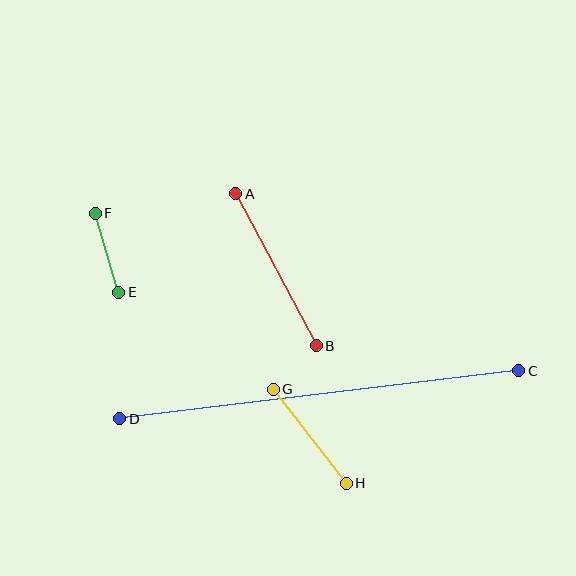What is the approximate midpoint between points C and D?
The midpoint is at approximately (319, 395) pixels.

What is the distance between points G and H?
The distance is approximately 119 pixels.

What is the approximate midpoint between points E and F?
The midpoint is at approximately (107, 253) pixels.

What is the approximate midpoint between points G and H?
The midpoint is at approximately (310, 436) pixels.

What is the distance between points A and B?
The distance is approximately 172 pixels.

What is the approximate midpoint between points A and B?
The midpoint is at approximately (276, 270) pixels.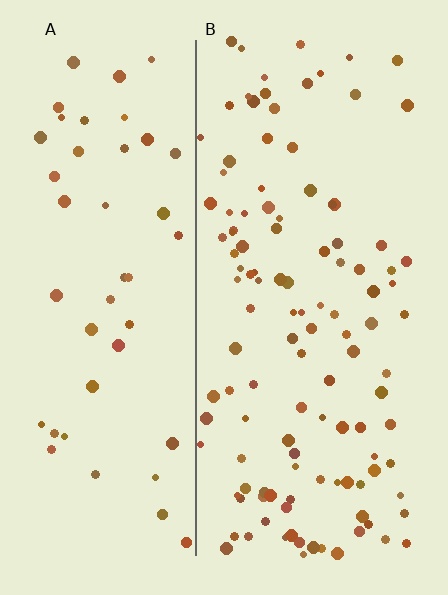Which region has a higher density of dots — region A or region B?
B (the right).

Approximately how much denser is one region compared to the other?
Approximately 2.5× — region B over region A.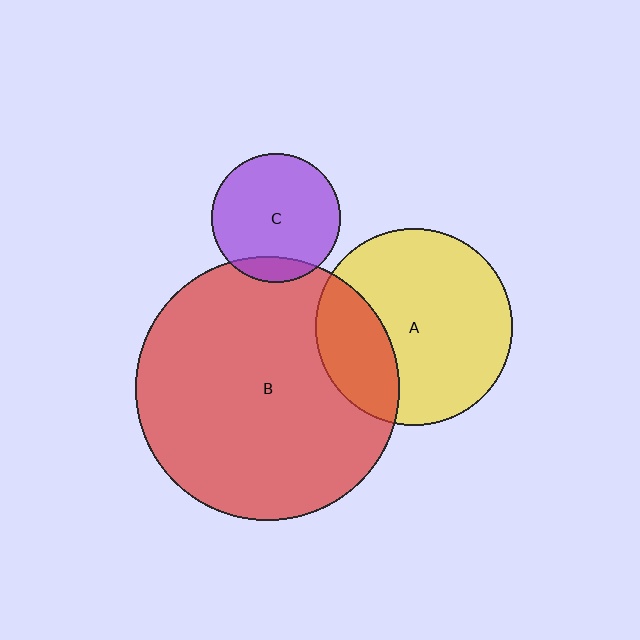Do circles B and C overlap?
Yes.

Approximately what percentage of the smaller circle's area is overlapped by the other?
Approximately 10%.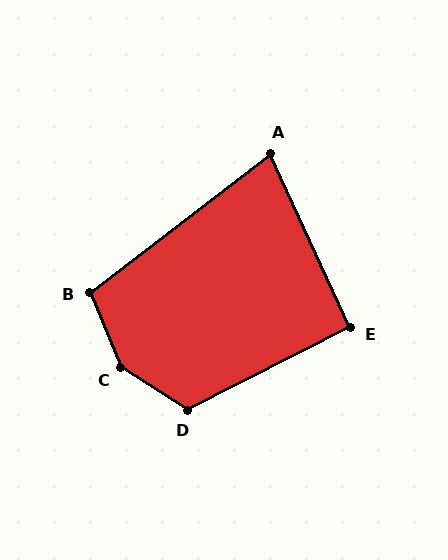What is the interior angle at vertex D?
Approximately 120 degrees (obtuse).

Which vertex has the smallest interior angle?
A, at approximately 77 degrees.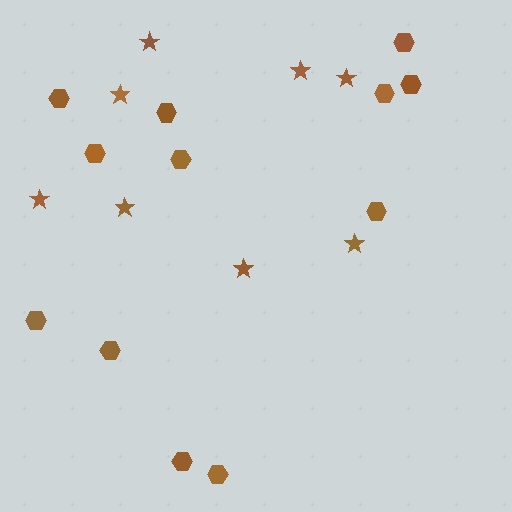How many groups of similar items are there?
There are 2 groups: one group of hexagons (12) and one group of stars (8).